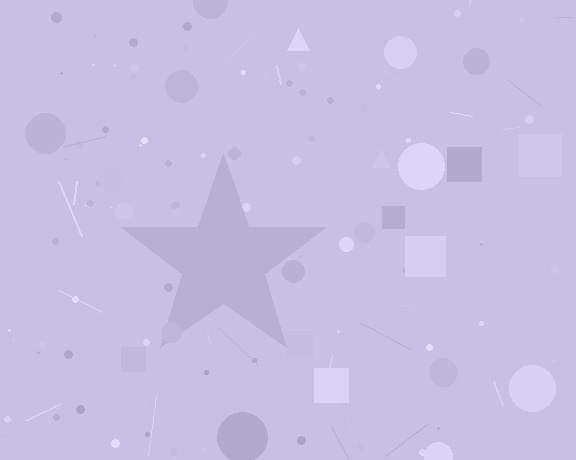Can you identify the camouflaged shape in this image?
The camouflaged shape is a star.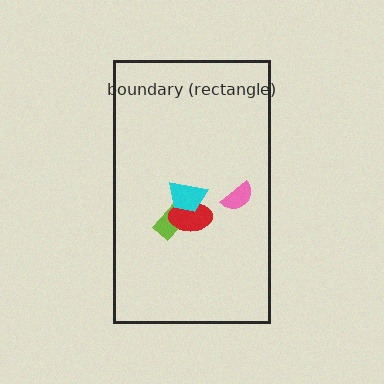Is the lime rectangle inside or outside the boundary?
Inside.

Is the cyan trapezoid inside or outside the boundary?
Inside.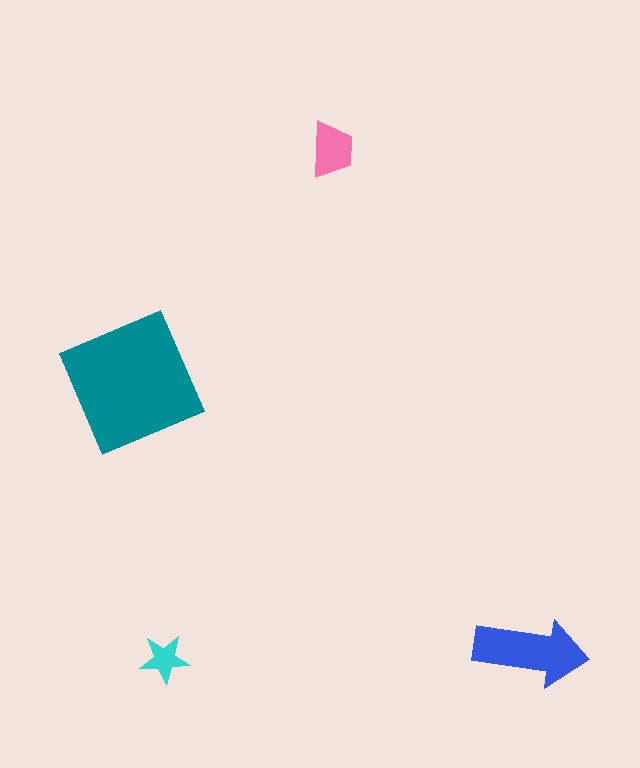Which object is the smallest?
The cyan star.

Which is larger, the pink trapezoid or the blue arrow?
The blue arrow.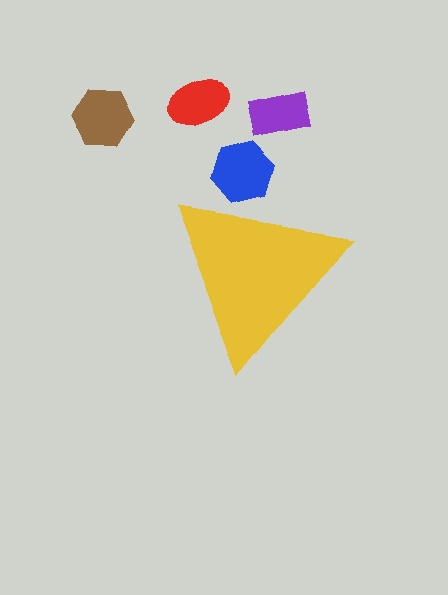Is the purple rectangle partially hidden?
No, the purple rectangle is fully visible.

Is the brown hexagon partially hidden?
No, the brown hexagon is fully visible.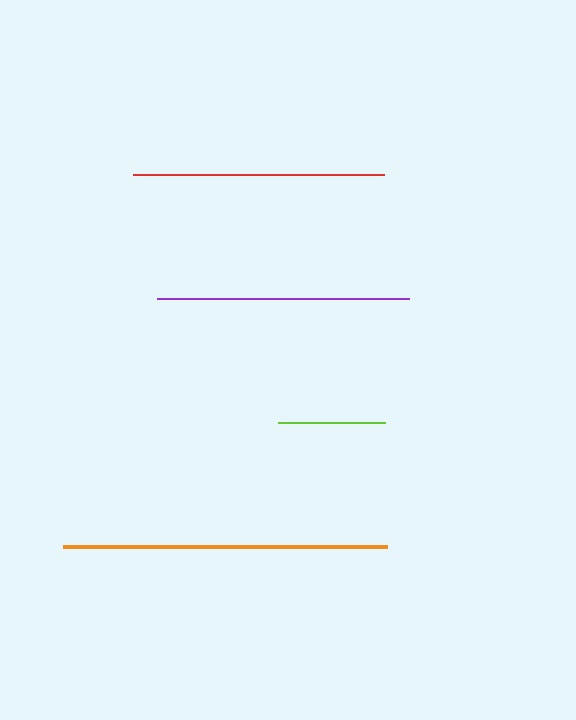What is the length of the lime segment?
The lime segment is approximately 107 pixels long.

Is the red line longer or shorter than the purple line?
The purple line is longer than the red line.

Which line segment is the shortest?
The lime line is the shortest at approximately 107 pixels.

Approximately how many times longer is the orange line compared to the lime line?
The orange line is approximately 3.0 times the length of the lime line.